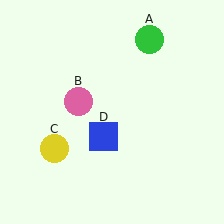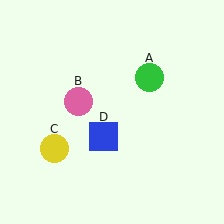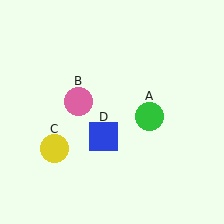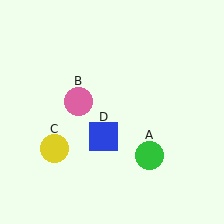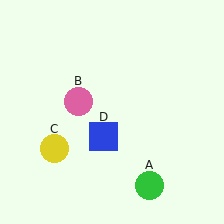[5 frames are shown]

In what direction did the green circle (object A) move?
The green circle (object A) moved down.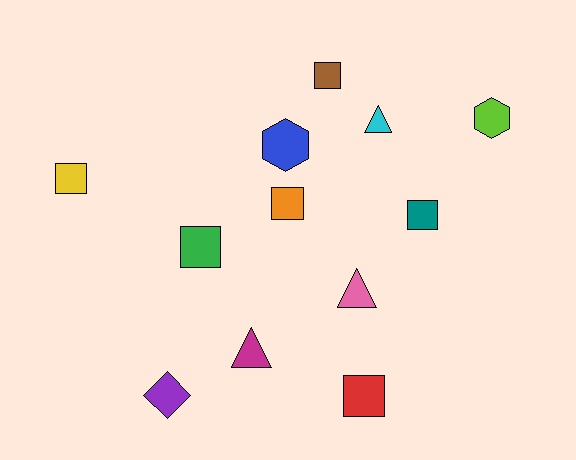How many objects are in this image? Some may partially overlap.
There are 12 objects.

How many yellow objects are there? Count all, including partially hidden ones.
There is 1 yellow object.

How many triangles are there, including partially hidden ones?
There are 3 triangles.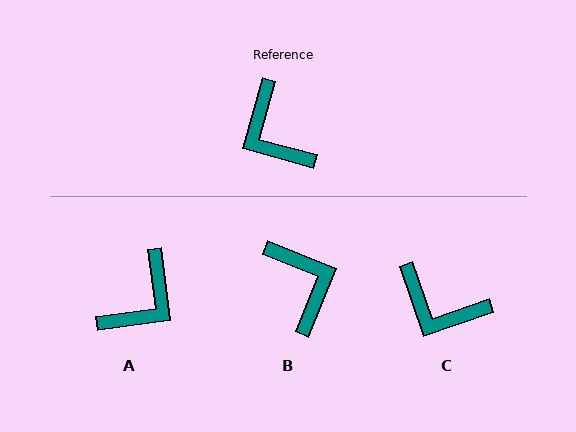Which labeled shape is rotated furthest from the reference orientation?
B, about 174 degrees away.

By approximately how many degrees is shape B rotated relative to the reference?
Approximately 174 degrees counter-clockwise.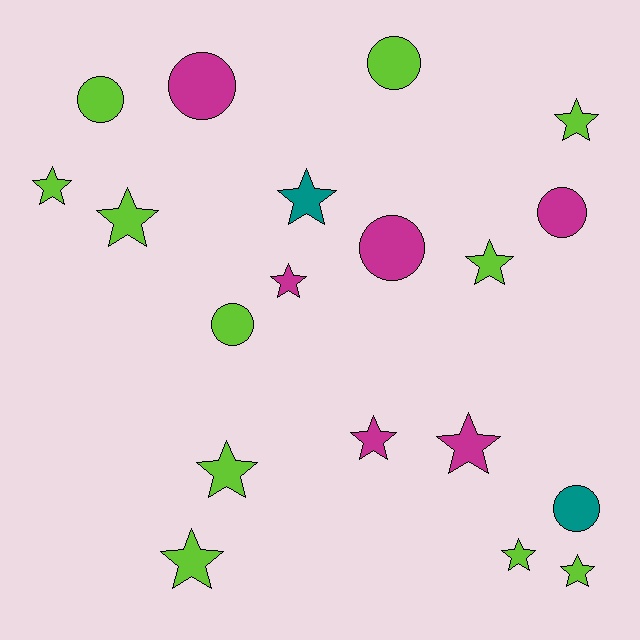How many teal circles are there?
There is 1 teal circle.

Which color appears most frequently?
Lime, with 11 objects.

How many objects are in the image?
There are 19 objects.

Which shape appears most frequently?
Star, with 12 objects.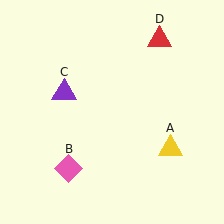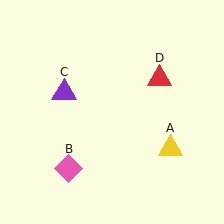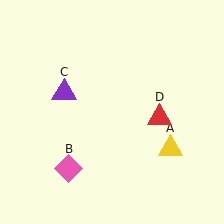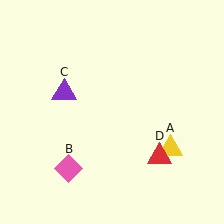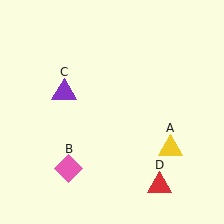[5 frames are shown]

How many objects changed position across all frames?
1 object changed position: red triangle (object D).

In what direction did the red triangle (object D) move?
The red triangle (object D) moved down.